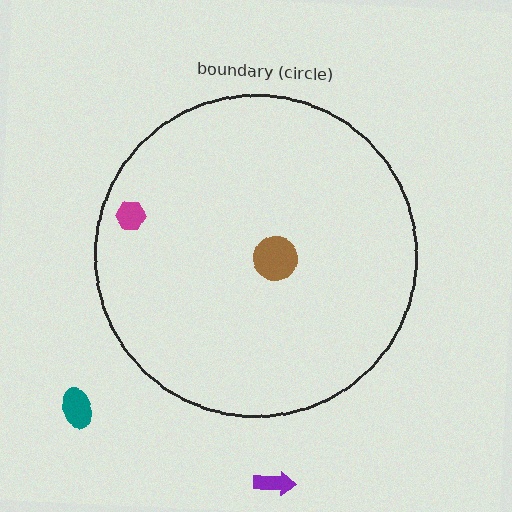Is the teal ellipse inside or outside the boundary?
Outside.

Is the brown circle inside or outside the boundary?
Inside.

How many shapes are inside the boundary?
2 inside, 2 outside.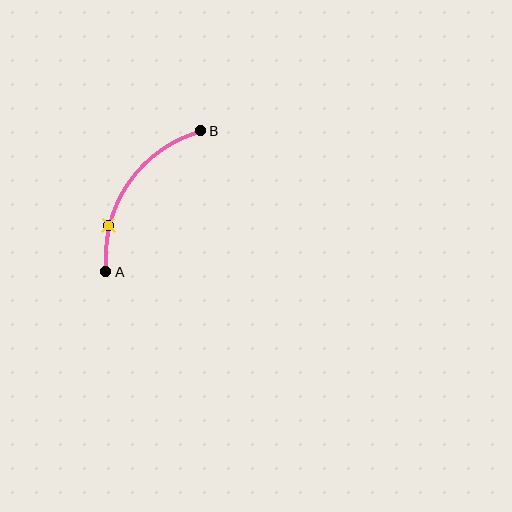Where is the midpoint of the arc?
The arc midpoint is the point on the curve farthest from the straight line joining A and B. It sits above and to the left of that line.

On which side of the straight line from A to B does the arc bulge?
The arc bulges above and to the left of the straight line connecting A and B.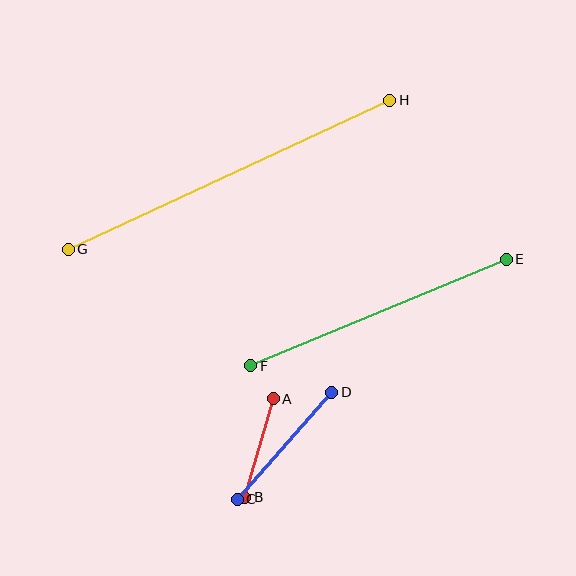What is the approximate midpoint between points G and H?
The midpoint is at approximately (229, 175) pixels.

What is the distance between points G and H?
The distance is approximately 354 pixels.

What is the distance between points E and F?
The distance is approximately 277 pixels.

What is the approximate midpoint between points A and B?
The midpoint is at approximately (259, 448) pixels.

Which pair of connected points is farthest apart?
Points G and H are farthest apart.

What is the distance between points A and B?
The distance is approximately 102 pixels.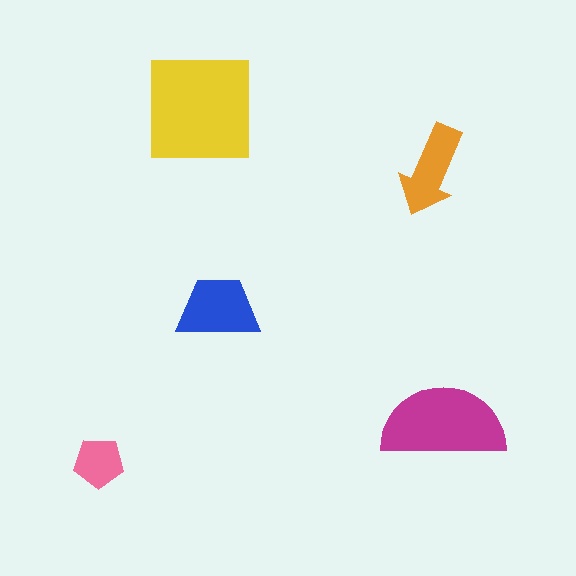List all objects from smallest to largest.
The pink pentagon, the orange arrow, the blue trapezoid, the magenta semicircle, the yellow square.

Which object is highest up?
The yellow square is topmost.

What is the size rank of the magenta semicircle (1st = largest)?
2nd.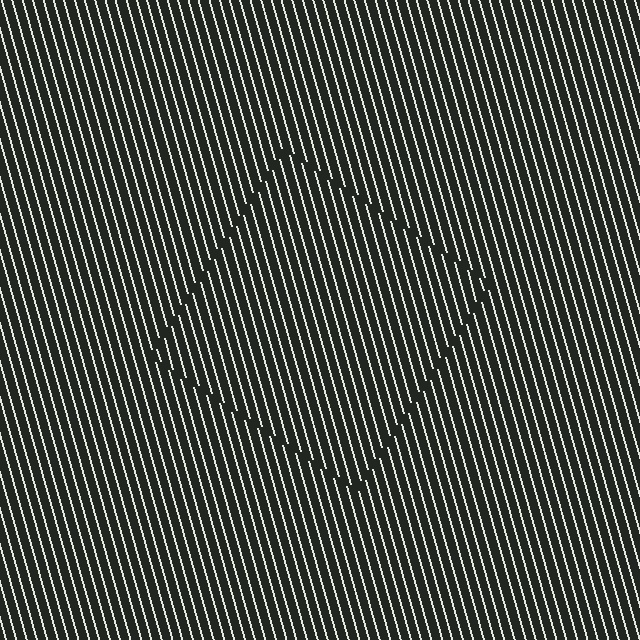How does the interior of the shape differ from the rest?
The interior of the shape contains the same grating, shifted by half a period — the contour is defined by the phase discontinuity where line-ends from the inner and outer gratings abut.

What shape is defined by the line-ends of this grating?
An illusory square. The interior of the shape contains the same grating, shifted by half a period — the contour is defined by the phase discontinuity where line-ends from the inner and outer gratings abut.